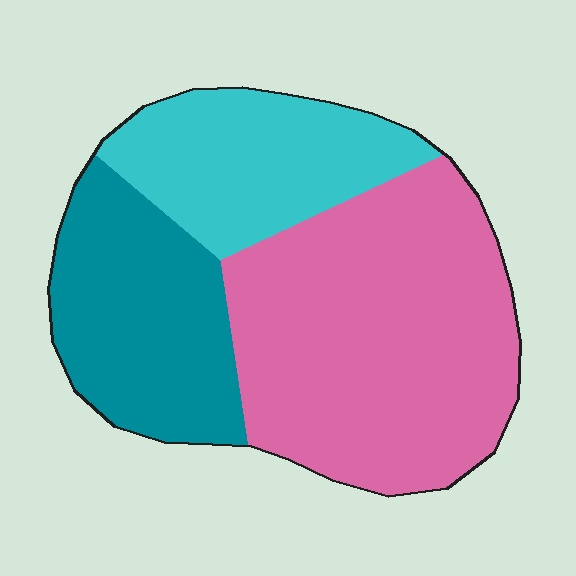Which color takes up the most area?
Pink, at roughly 50%.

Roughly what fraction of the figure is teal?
Teal covers 26% of the figure.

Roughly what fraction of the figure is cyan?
Cyan takes up less than a quarter of the figure.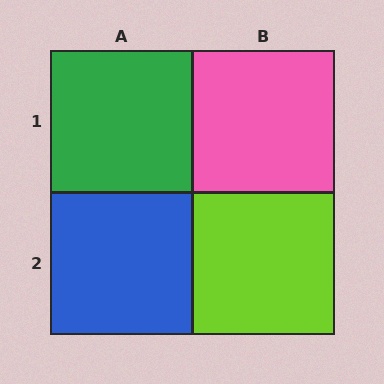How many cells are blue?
1 cell is blue.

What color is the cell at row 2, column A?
Blue.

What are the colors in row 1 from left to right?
Green, pink.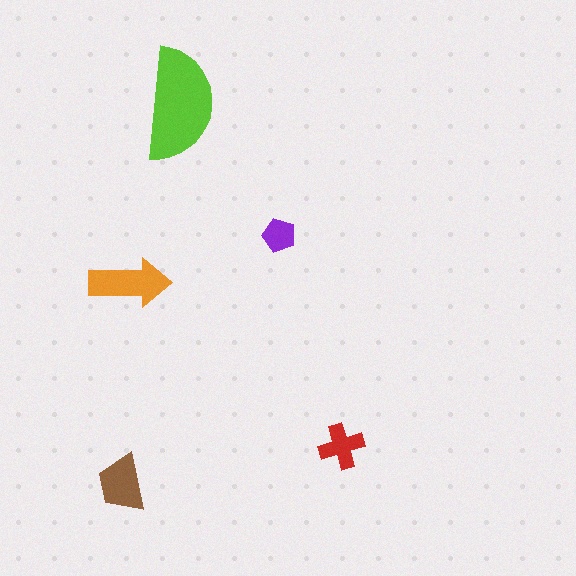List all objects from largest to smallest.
The lime semicircle, the orange arrow, the brown trapezoid, the red cross, the purple pentagon.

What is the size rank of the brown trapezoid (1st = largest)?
3rd.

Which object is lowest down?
The brown trapezoid is bottommost.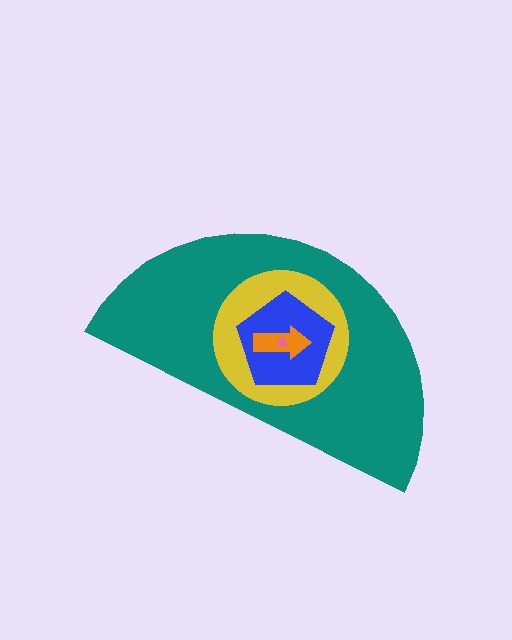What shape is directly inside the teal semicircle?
The yellow circle.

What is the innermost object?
The pink triangle.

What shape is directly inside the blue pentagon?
The orange arrow.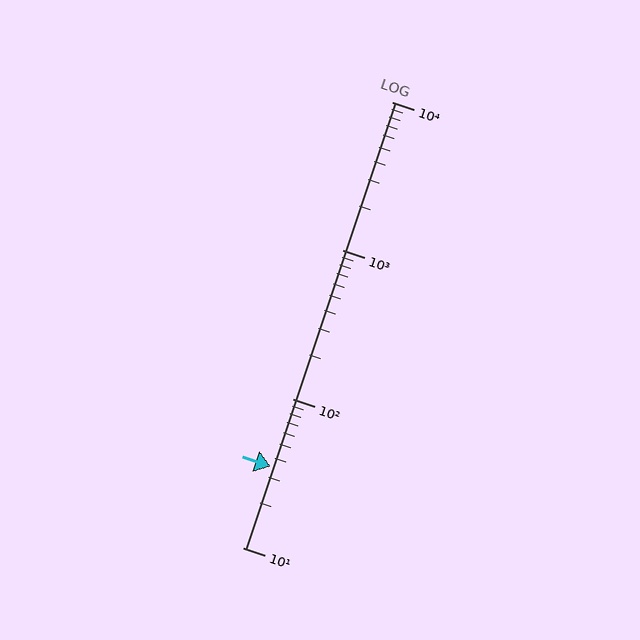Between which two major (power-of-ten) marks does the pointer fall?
The pointer is between 10 and 100.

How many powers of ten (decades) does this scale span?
The scale spans 3 decades, from 10 to 10000.